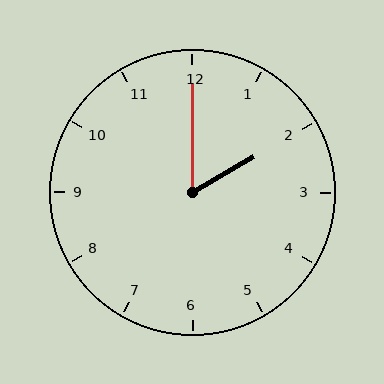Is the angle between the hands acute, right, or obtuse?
It is acute.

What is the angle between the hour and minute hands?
Approximately 60 degrees.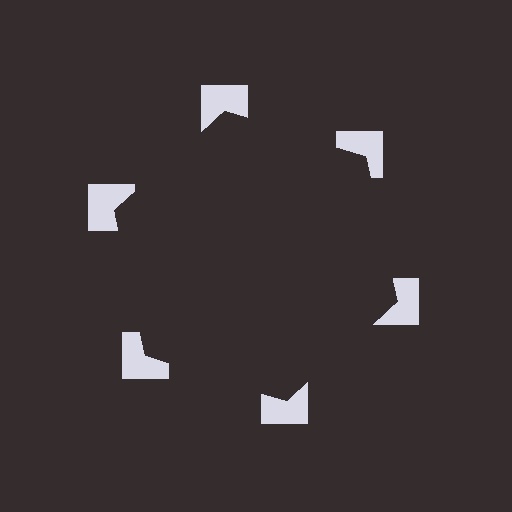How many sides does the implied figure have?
6 sides.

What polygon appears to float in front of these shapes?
An illusory hexagon — its edges are inferred from the aligned wedge cuts in the notched squares, not physically drawn.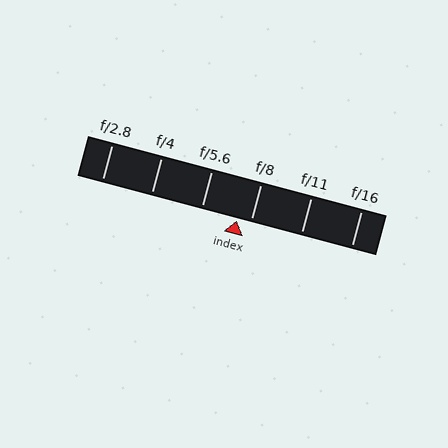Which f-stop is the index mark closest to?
The index mark is closest to f/8.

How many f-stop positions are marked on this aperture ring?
There are 6 f-stop positions marked.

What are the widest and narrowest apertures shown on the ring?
The widest aperture shown is f/2.8 and the narrowest is f/16.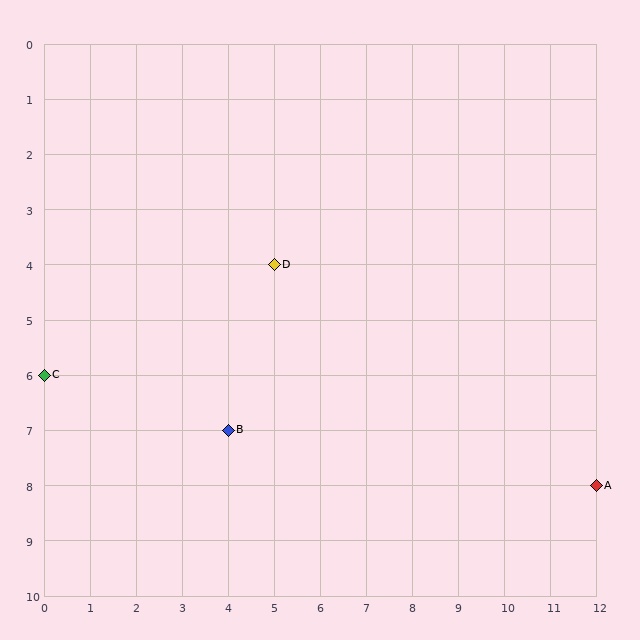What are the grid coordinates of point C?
Point C is at grid coordinates (0, 6).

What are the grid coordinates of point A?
Point A is at grid coordinates (12, 8).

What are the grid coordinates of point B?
Point B is at grid coordinates (4, 7).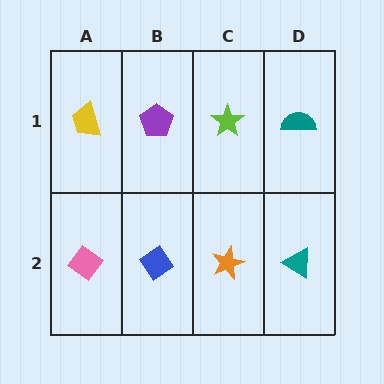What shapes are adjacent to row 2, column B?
A purple pentagon (row 1, column B), a pink diamond (row 2, column A), an orange star (row 2, column C).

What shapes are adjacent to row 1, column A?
A pink diamond (row 2, column A), a purple pentagon (row 1, column B).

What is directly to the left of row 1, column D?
A lime star.